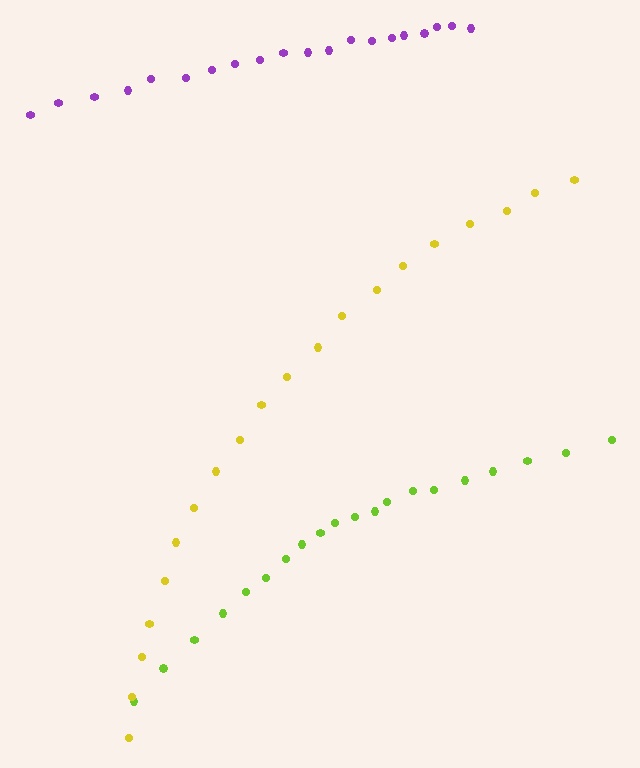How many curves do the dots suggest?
There are 3 distinct paths.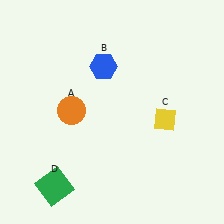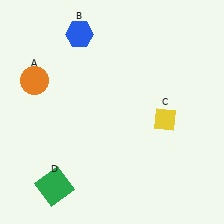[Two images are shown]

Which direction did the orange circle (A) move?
The orange circle (A) moved left.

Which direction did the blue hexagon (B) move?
The blue hexagon (B) moved up.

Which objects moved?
The objects that moved are: the orange circle (A), the blue hexagon (B).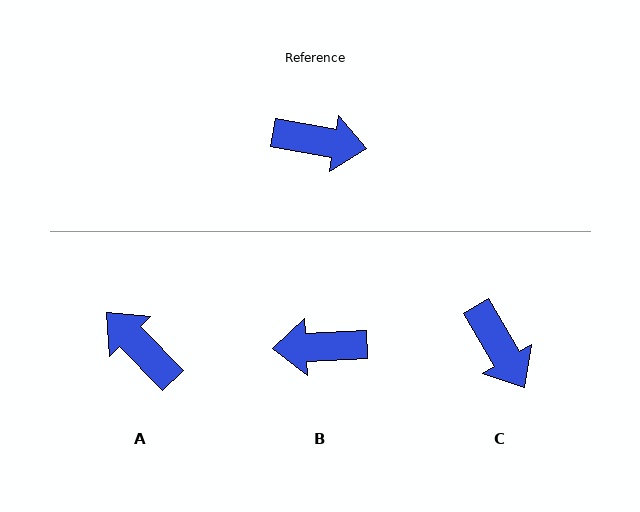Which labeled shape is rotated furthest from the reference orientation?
B, about 167 degrees away.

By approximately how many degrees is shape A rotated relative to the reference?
Approximately 144 degrees counter-clockwise.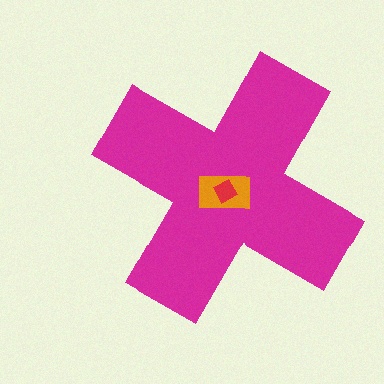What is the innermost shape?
The red diamond.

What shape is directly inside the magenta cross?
The orange rectangle.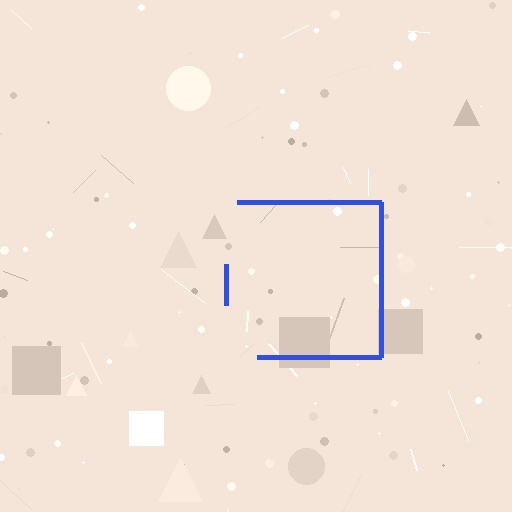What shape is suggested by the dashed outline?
The dashed outline suggests a square.